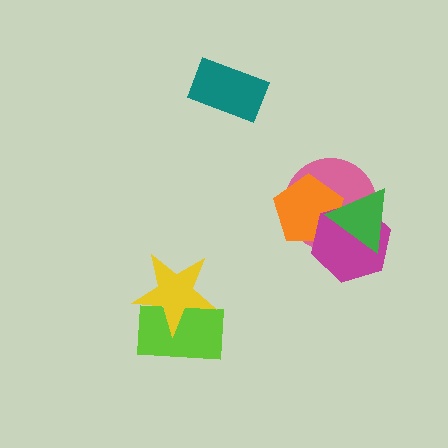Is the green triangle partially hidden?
No, no other shape covers it.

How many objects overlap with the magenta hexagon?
3 objects overlap with the magenta hexagon.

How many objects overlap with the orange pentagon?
3 objects overlap with the orange pentagon.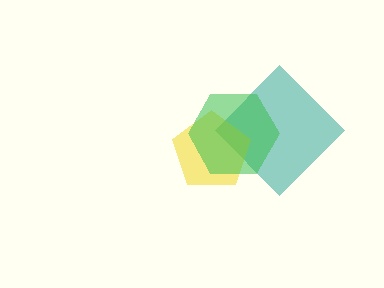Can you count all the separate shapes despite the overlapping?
Yes, there are 3 separate shapes.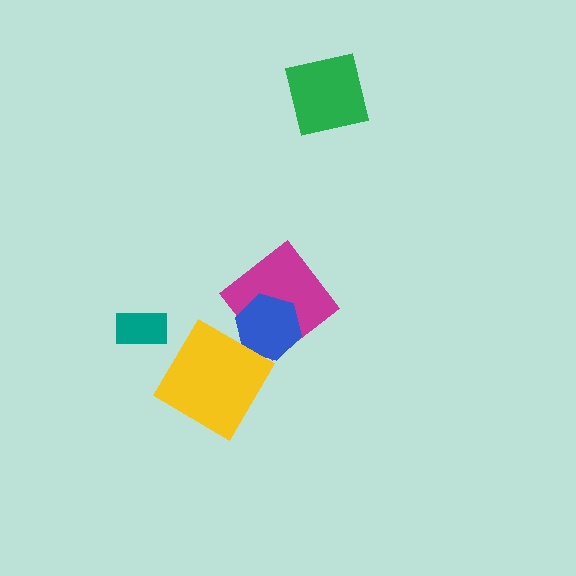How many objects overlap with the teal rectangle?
0 objects overlap with the teal rectangle.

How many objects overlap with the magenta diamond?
1 object overlaps with the magenta diamond.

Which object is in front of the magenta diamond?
The blue hexagon is in front of the magenta diamond.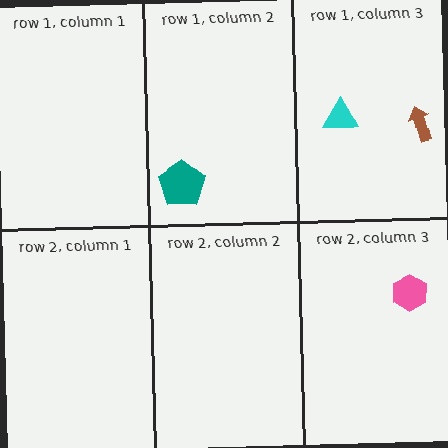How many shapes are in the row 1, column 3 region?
2.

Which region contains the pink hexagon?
The row 2, column 3 region.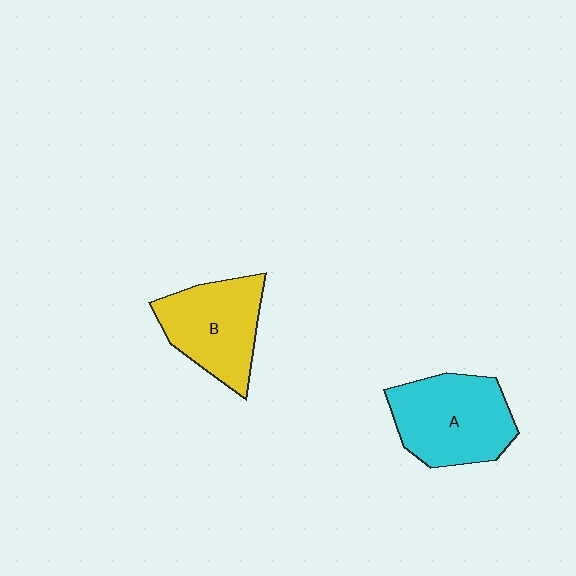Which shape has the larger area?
Shape A (cyan).